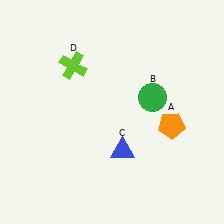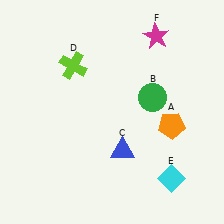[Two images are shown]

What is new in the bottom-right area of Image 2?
A cyan diamond (E) was added in the bottom-right area of Image 2.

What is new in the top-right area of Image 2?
A magenta star (F) was added in the top-right area of Image 2.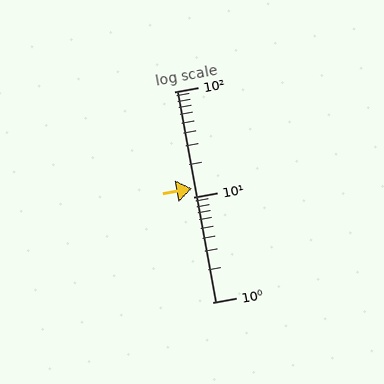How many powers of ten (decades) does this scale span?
The scale spans 2 decades, from 1 to 100.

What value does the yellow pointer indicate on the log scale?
The pointer indicates approximately 12.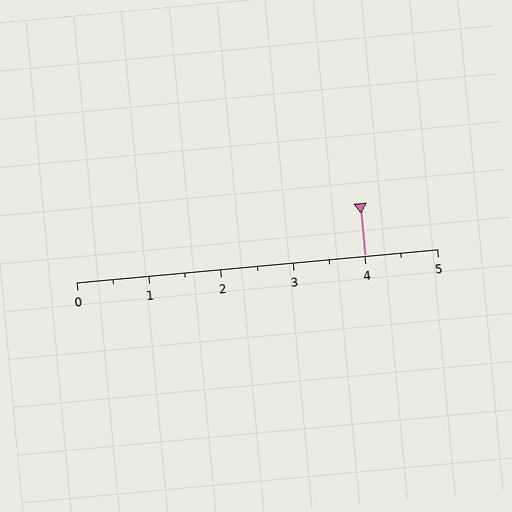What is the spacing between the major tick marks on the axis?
The major ticks are spaced 1 apart.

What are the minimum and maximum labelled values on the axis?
The axis runs from 0 to 5.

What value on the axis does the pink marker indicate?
The marker indicates approximately 4.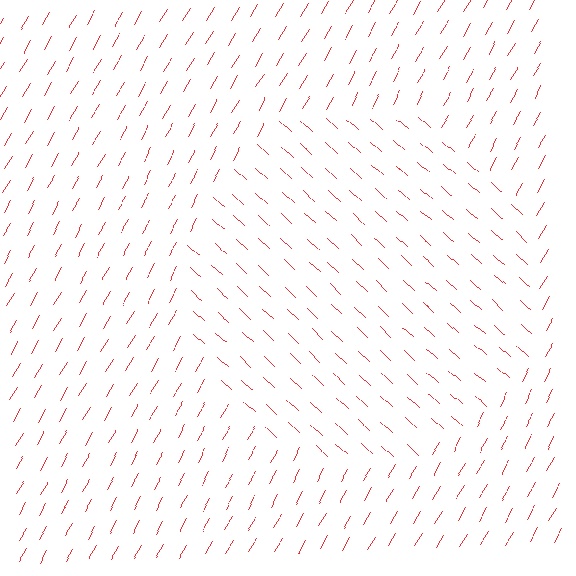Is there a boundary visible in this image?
Yes, there is a texture boundary formed by a change in line orientation.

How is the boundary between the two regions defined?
The boundary is defined purely by a change in line orientation (approximately 77 degrees difference). All lines are the same color and thickness.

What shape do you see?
I see a circle.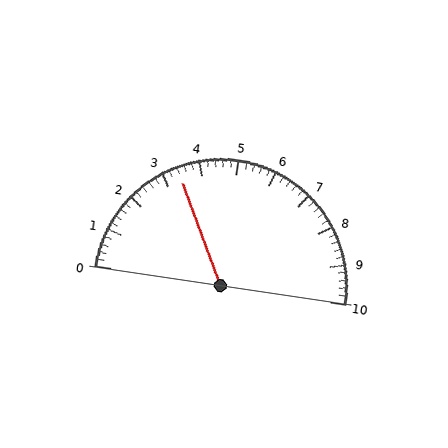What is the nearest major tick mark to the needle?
The nearest major tick mark is 3.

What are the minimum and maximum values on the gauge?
The gauge ranges from 0 to 10.